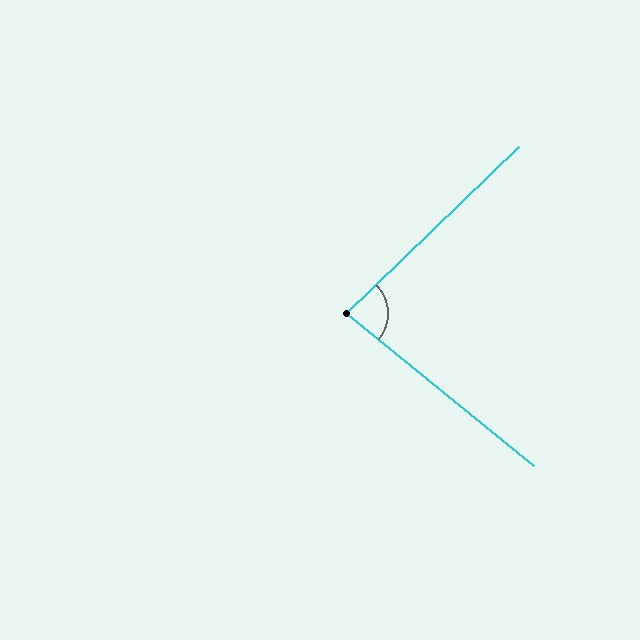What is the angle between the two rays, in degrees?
Approximately 83 degrees.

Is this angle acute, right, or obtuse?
It is acute.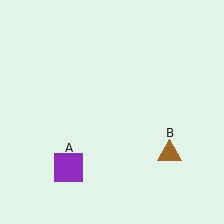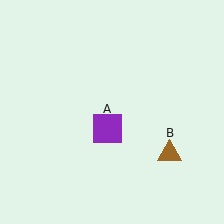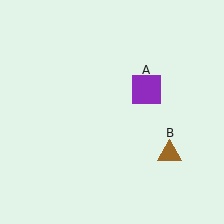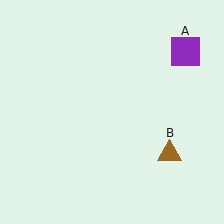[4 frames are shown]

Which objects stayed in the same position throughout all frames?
Brown triangle (object B) remained stationary.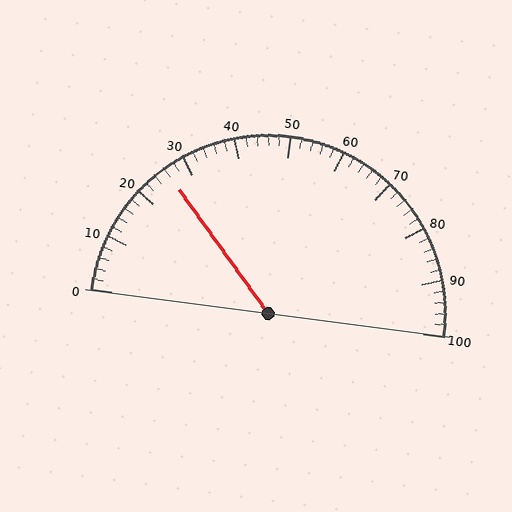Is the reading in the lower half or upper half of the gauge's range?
The reading is in the lower half of the range (0 to 100).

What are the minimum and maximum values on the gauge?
The gauge ranges from 0 to 100.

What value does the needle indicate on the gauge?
The needle indicates approximately 26.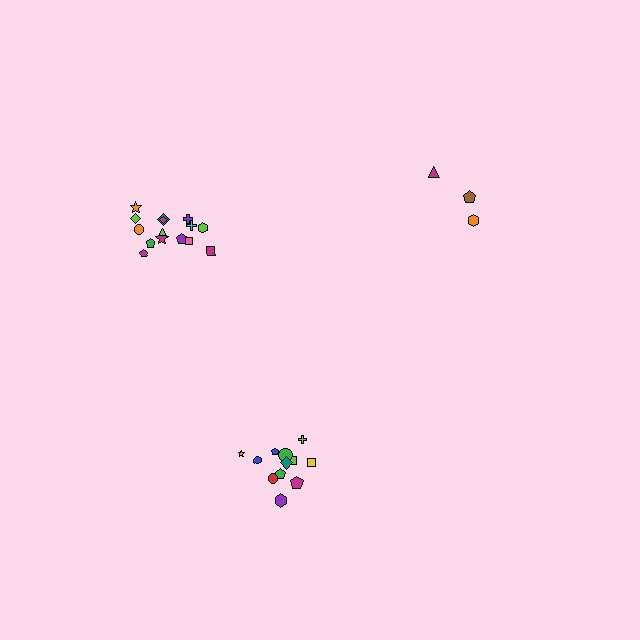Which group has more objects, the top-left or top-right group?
The top-left group.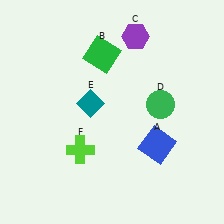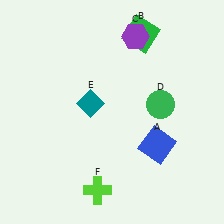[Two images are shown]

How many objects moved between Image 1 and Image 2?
2 objects moved between the two images.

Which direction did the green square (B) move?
The green square (B) moved right.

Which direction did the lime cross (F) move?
The lime cross (F) moved down.